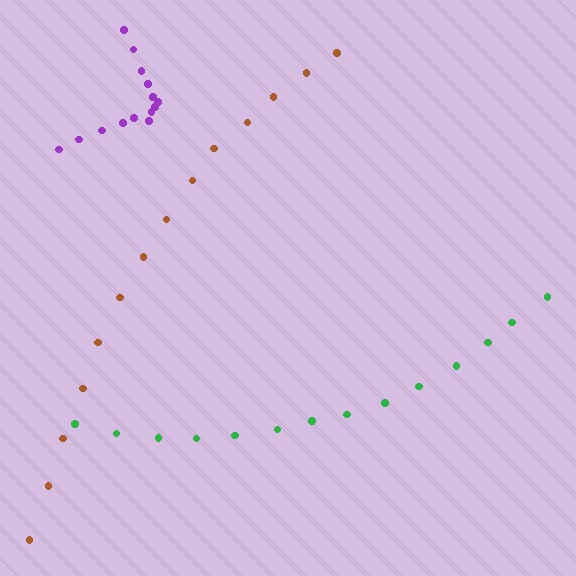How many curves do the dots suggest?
There are 3 distinct paths.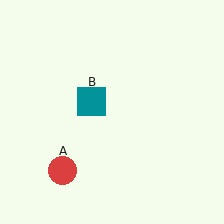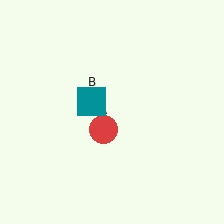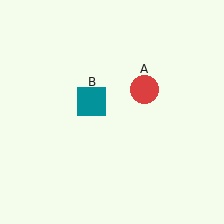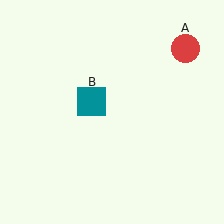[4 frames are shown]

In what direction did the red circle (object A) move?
The red circle (object A) moved up and to the right.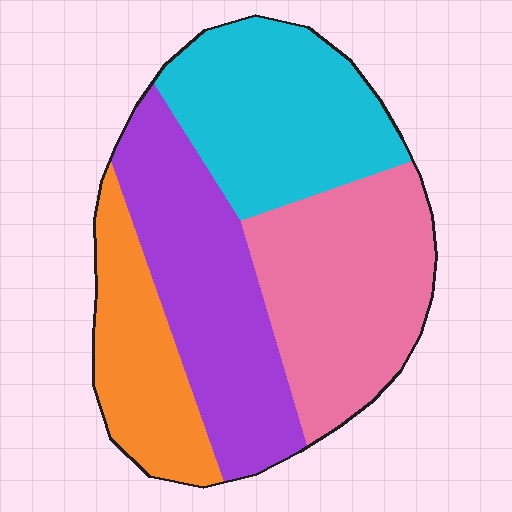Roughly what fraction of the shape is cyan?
Cyan covers around 25% of the shape.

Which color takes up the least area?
Orange, at roughly 15%.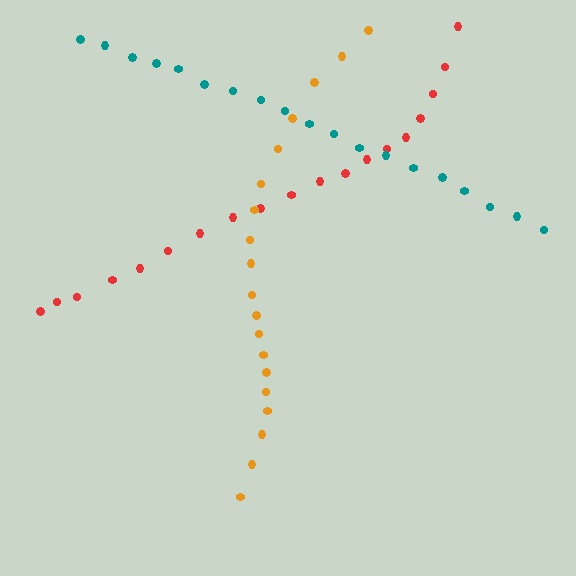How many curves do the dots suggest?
There are 3 distinct paths.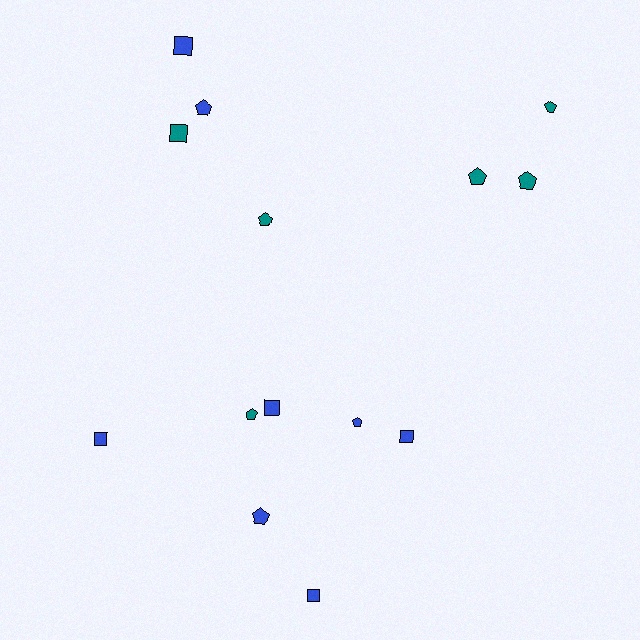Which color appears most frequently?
Blue, with 8 objects.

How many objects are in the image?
There are 14 objects.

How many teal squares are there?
There is 1 teal square.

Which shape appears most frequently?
Pentagon, with 8 objects.